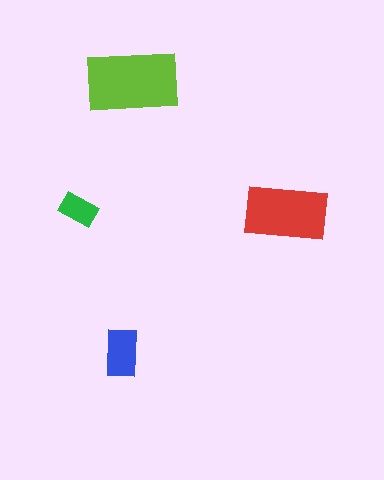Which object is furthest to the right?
The red rectangle is rightmost.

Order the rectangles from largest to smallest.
the lime one, the red one, the blue one, the green one.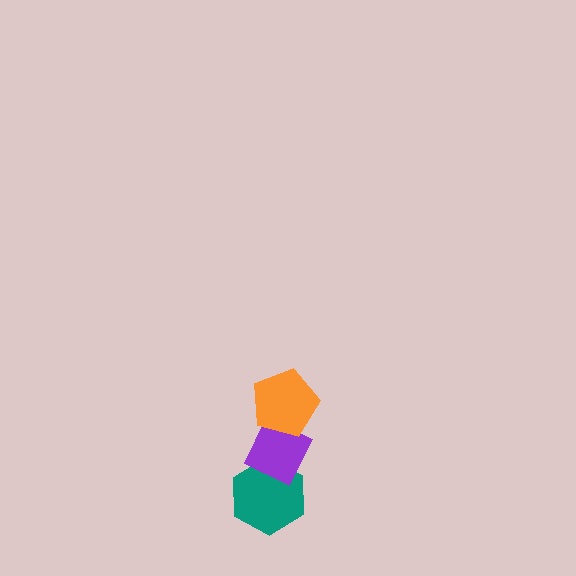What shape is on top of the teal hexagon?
The purple diamond is on top of the teal hexagon.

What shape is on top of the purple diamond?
The orange pentagon is on top of the purple diamond.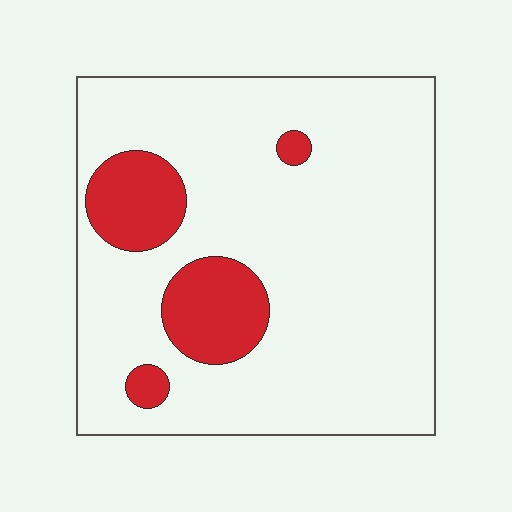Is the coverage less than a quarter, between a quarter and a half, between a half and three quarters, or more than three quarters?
Less than a quarter.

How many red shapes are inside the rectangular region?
4.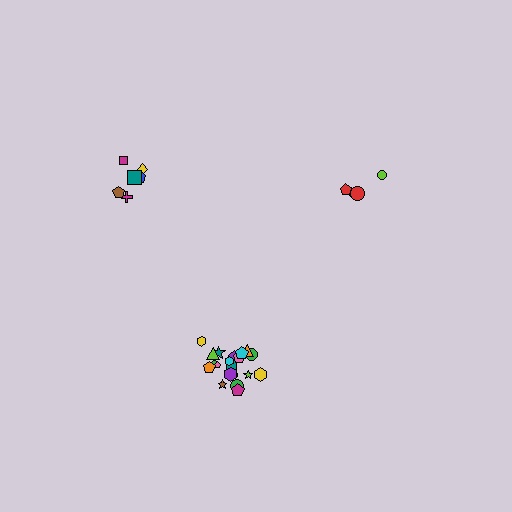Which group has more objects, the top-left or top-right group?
The top-left group.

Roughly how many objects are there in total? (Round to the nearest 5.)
Roughly 30 objects in total.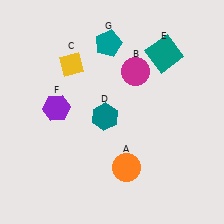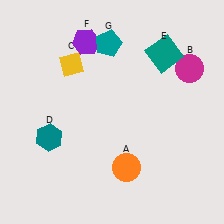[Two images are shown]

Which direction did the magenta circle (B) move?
The magenta circle (B) moved right.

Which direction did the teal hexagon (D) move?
The teal hexagon (D) moved left.